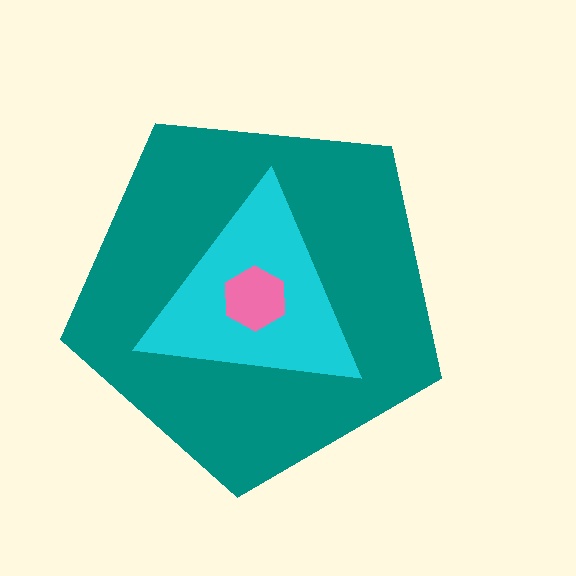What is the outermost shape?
The teal pentagon.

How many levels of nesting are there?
3.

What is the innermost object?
The pink hexagon.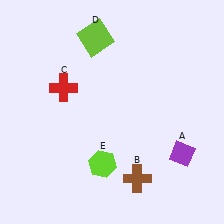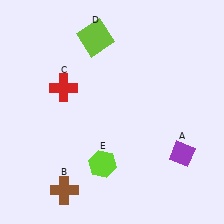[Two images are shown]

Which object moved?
The brown cross (B) moved left.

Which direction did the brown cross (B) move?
The brown cross (B) moved left.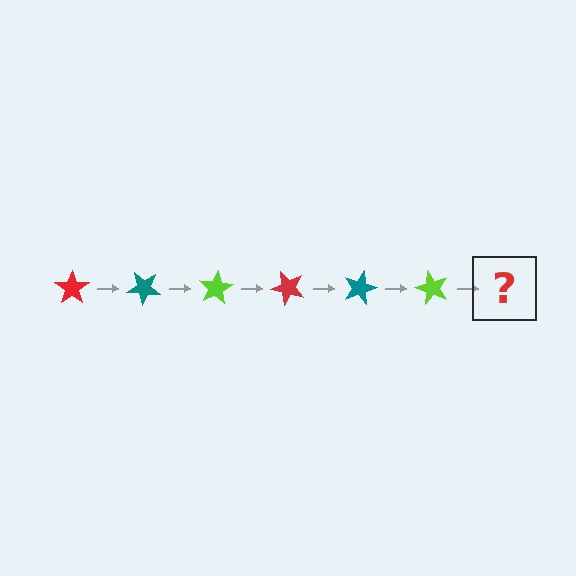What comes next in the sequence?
The next element should be a red star, rotated 240 degrees from the start.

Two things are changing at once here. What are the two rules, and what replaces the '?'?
The two rules are that it rotates 40 degrees each step and the color cycles through red, teal, and lime. The '?' should be a red star, rotated 240 degrees from the start.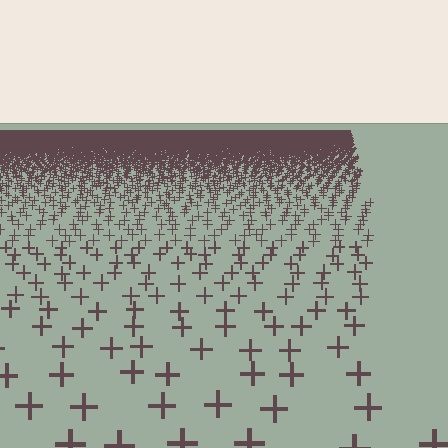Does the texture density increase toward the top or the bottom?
Density increases toward the top.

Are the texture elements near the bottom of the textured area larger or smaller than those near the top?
Larger. Near the bottom, elements are closer to the viewer and appear at a bigger on-screen size.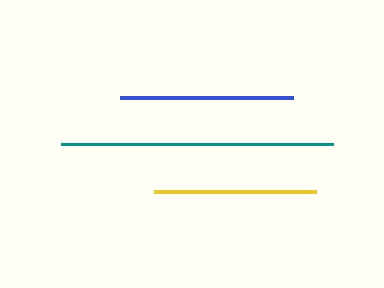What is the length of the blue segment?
The blue segment is approximately 173 pixels long.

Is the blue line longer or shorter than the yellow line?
The blue line is longer than the yellow line.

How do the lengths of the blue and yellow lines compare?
The blue and yellow lines are approximately the same length.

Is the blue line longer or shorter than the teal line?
The teal line is longer than the blue line.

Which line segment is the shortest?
The yellow line is the shortest at approximately 162 pixels.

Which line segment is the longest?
The teal line is the longest at approximately 272 pixels.